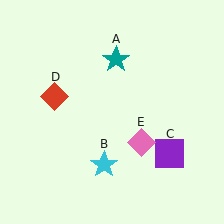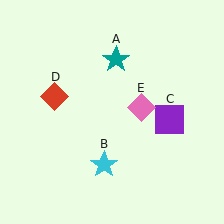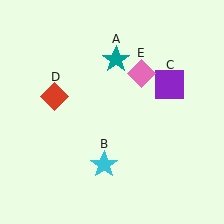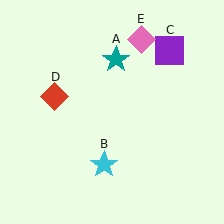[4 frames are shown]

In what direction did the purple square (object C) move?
The purple square (object C) moved up.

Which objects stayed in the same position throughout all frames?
Teal star (object A) and cyan star (object B) and red diamond (object D) remained stationary.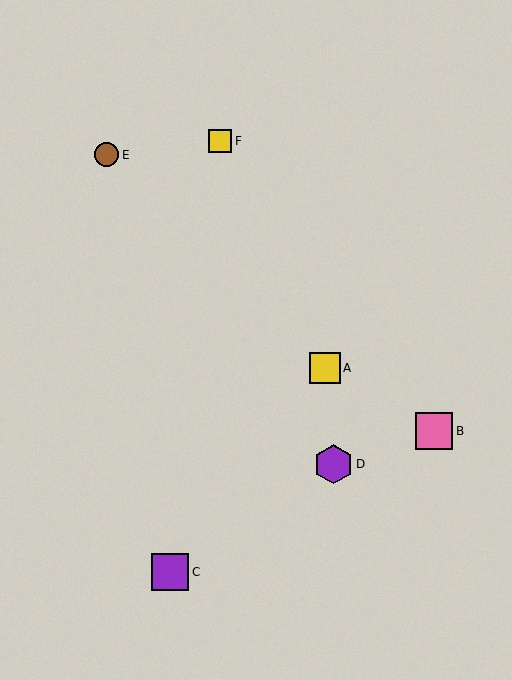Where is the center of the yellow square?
The center of the yellow square is at (325, 368).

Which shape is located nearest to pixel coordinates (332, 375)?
The yellow square (labeled A) at (325, 368) is nearest to that location.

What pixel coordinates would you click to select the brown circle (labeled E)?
Click at (107, 155) to select the brown circle E.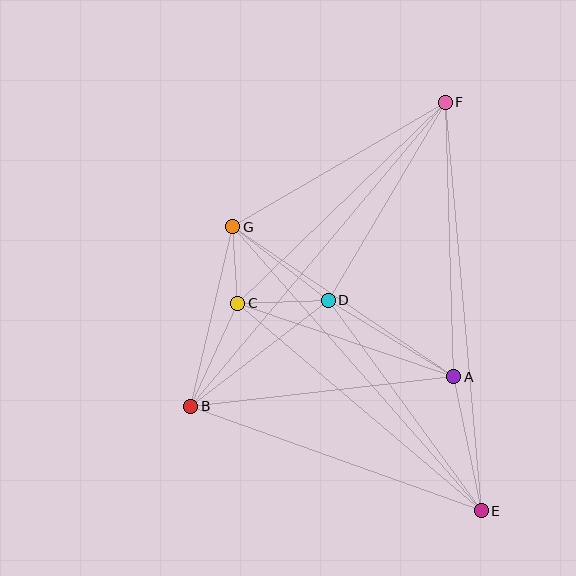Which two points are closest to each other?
Points C and G are closest to each other.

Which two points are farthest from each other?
Points E and F are farthest from each other.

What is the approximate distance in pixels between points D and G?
The distance between D and G is approximately 120 pixels.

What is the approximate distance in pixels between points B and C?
The distance between B and C is approximately 113 pixels.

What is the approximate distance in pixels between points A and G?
The distance between A and G is approximately 267 pixels.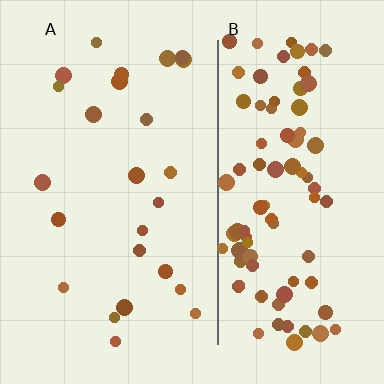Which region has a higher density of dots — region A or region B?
B (the right).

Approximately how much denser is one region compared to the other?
Approximately 3.7× — region B over region A.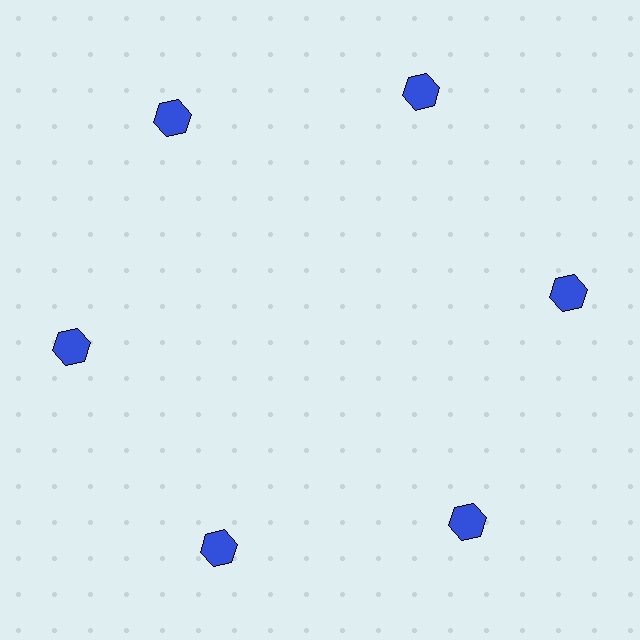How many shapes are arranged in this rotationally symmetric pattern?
There are 6 shapes, arranged in 6 groups of 1.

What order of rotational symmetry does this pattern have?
This pattern has 6-fold rotational symmetry.